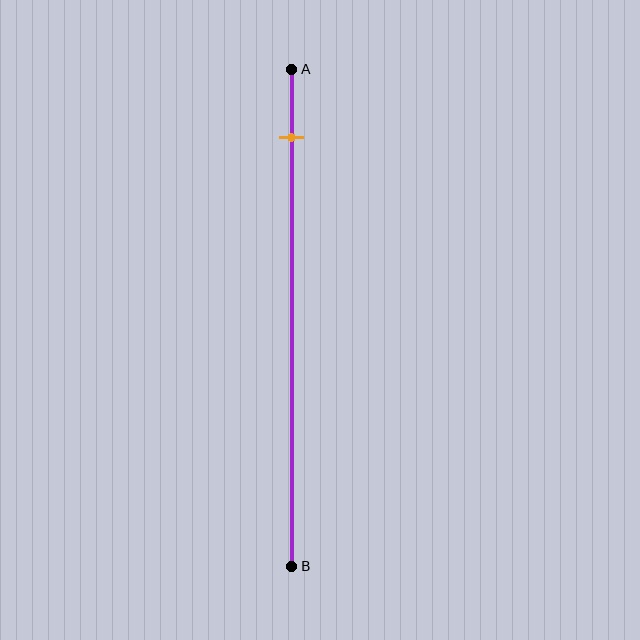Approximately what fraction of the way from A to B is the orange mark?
The orange mark is approximately 15% of the way from A to B.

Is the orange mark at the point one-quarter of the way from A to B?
No, the mark is at about 15% from A, not at the 25% one-quarter point.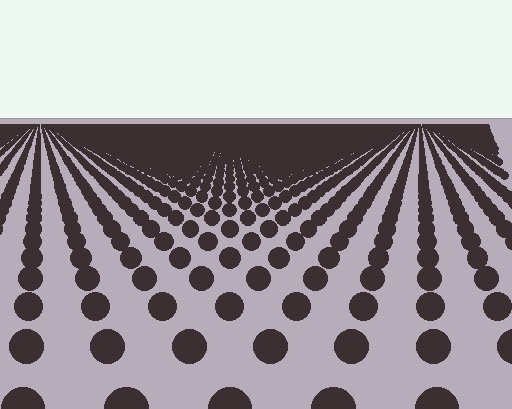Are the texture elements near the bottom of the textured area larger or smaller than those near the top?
Larger. Near the bottom, elements are closer to the viewer and appear at a bigger on-screen size.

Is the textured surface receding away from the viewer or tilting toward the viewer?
The surface is receding away from the viewer. Texture elements get smaller and denser toward the top.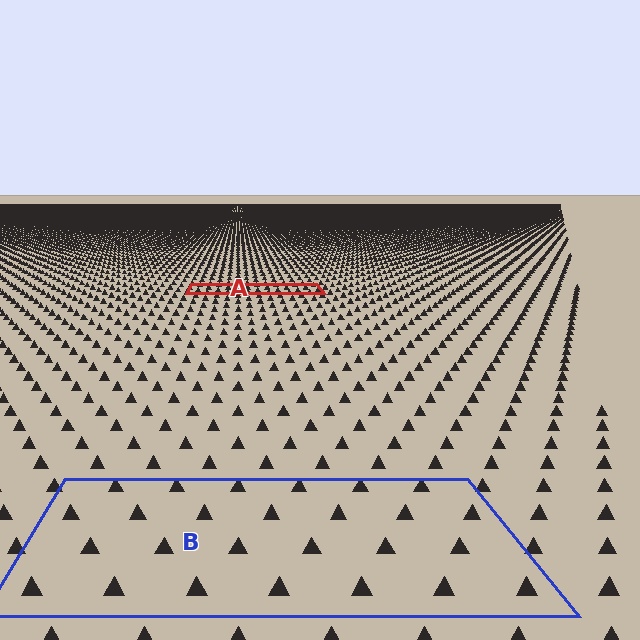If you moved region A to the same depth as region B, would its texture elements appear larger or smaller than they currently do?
They would appear larger. At a closer depth, the same texture elements are projected at a bigger on-screen size.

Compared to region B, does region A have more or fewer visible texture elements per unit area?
Region A has more texture elements per unit area — they are packed more densely because it is farther away.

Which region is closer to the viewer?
Region B is closer. The texture elements there are larger and more spread out.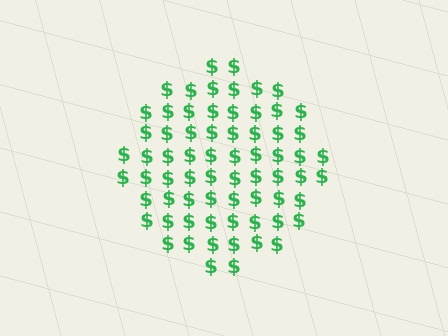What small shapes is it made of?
It is made of small dollar signs.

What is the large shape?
The large shape is a circle.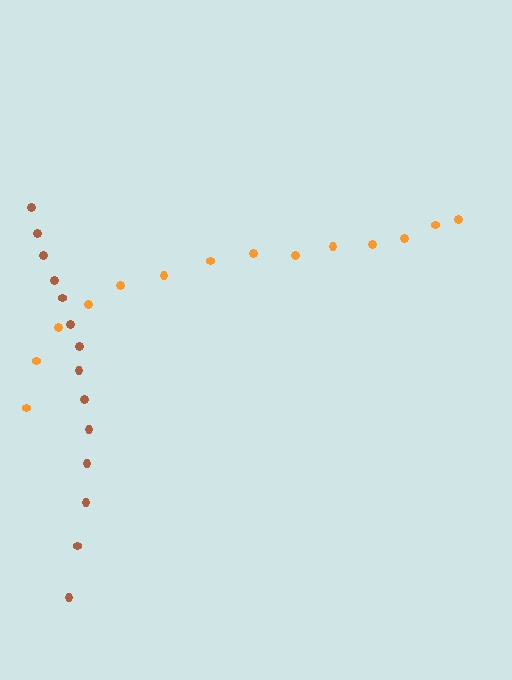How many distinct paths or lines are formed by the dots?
There are 2 distinct paths.